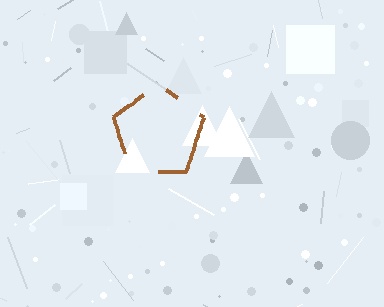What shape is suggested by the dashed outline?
The dashed outline suggests a pentagon.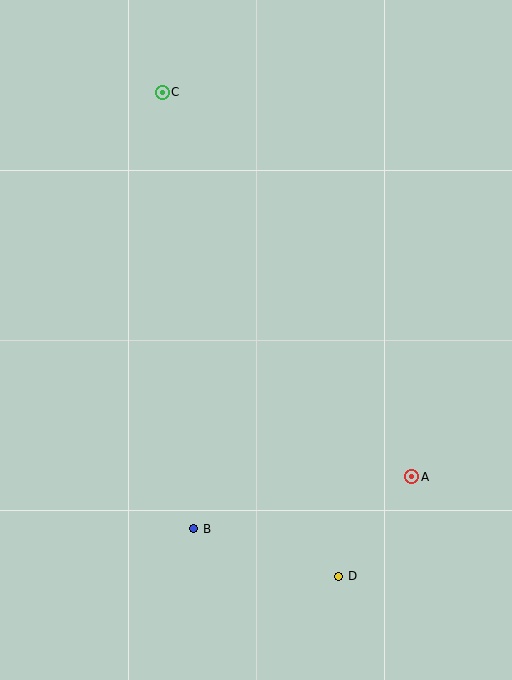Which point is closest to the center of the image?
Point B at (194, 529) is closest to the center.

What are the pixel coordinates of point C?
Point C is at (162, 92).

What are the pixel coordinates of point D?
Point D is at (339, 576).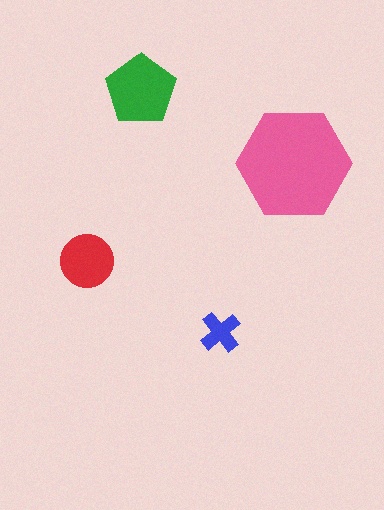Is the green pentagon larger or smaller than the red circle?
Larger.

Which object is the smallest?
The blue cross.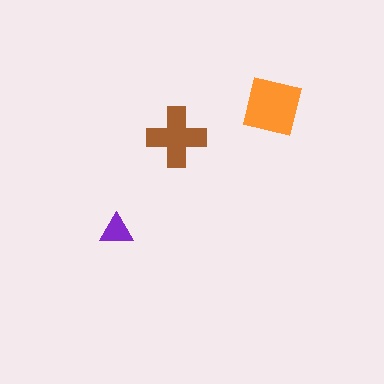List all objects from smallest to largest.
The purple triangle, the brown cross, the orange square.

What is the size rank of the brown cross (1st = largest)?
2nd.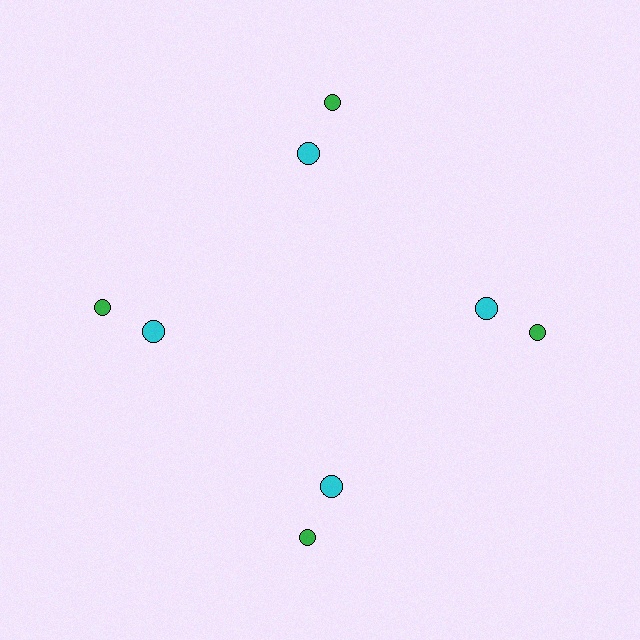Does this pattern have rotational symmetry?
Yes, this pattern has 4-fold rotational symmetry. It looks the same after rotating 90 degrees around the center.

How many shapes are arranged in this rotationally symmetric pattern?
There are 8 shapes, arranged in 4 groups of 2.